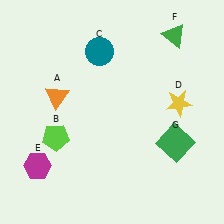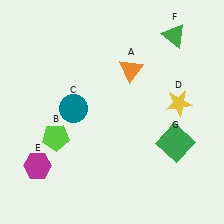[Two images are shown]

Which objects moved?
The objects that moved are: the orange triangle (A), the teal circle (C).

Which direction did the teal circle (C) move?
The teal circle (C) moved down.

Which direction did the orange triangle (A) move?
The orange triangle (A) moved right.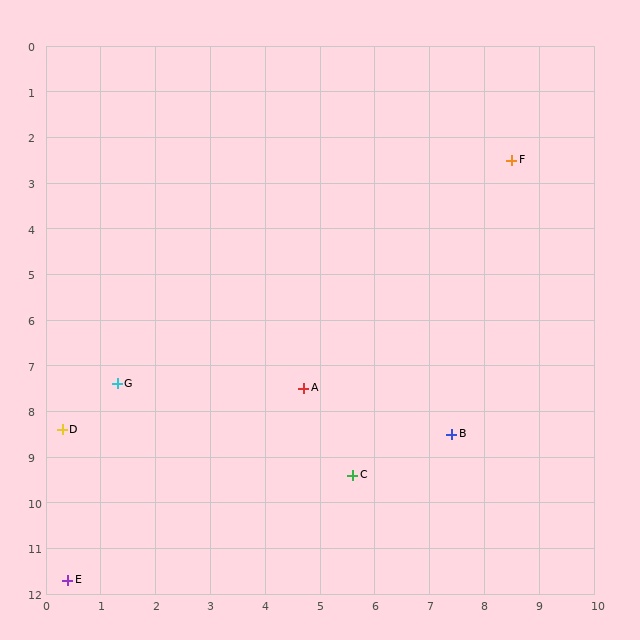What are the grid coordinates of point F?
Point F is at approximately (8.5, 2.5).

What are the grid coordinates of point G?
Point G is at approximately (1.3, 7.4).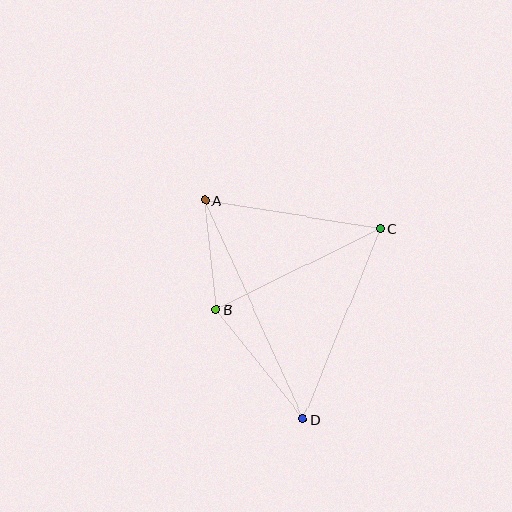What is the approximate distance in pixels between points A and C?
The distance between A and C is approximately 178 pixels.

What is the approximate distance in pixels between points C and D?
The distance between C and D is approximately 206 pixels.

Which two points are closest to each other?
Points A and B are closest to each other.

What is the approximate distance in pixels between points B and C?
The distance between B and C is approximately 183 pixels.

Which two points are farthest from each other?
Points A and D are farthest from each other.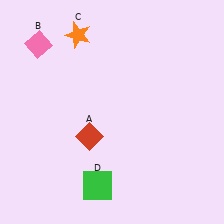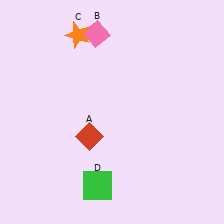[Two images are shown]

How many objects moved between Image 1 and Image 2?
1 object moved between the two images.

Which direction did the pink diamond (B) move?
The pink diamond (B) moved right.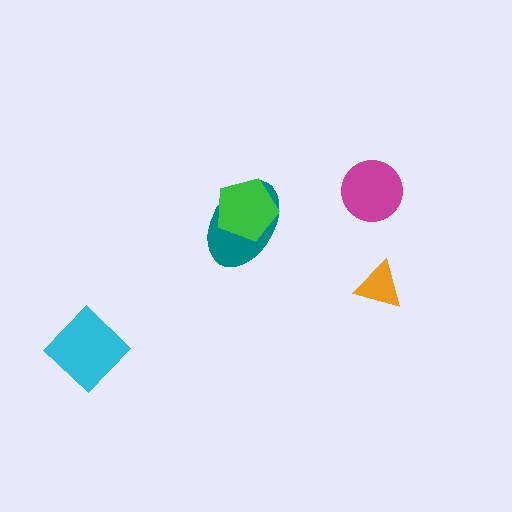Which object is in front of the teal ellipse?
The green pentagon is in front of the teal ellipse.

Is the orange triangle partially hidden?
No, no other shape covers it.